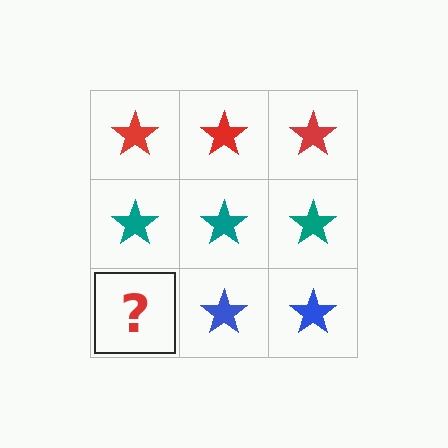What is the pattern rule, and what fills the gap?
The rule is that each row has a consistent color. The gap should be filled with a blue star.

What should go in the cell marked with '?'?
The missing cell should contain a blue star.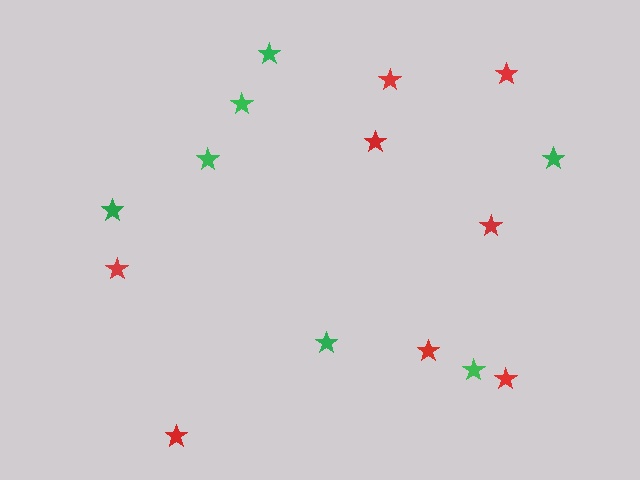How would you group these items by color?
There are 2 groups: one group of green stars (7) and one group of red stars (8).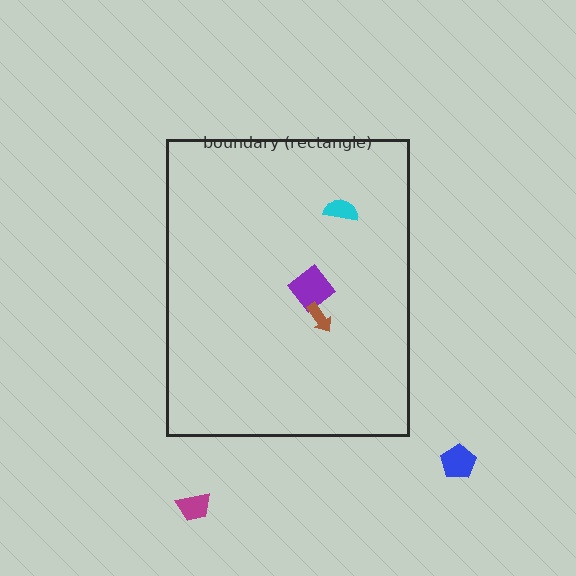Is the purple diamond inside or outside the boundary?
Inside.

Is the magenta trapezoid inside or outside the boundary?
Outside.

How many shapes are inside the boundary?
3 inside, 2 outside.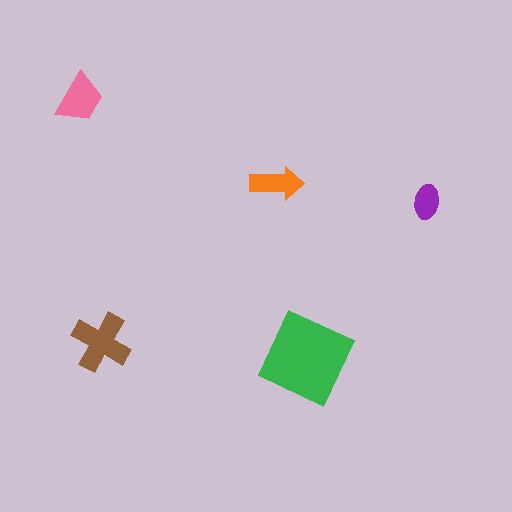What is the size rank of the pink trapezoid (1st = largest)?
3rd.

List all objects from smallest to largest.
The purple ellipse, the orange arrow, the pink trapezoid, the brown cross, the green square.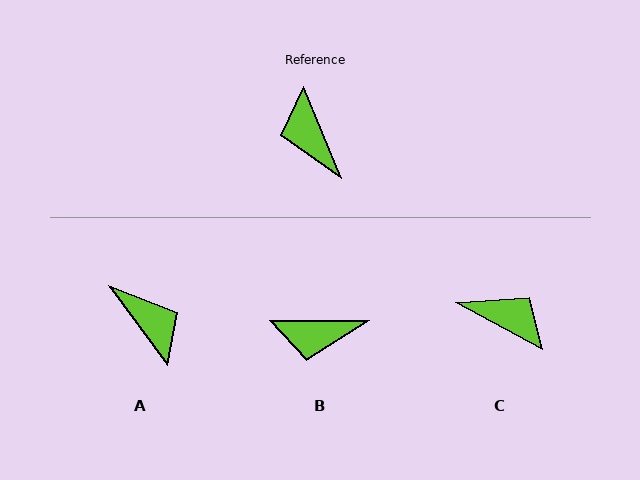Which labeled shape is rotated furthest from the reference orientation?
A, about 166 degrees away.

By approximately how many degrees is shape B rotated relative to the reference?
Approximately 68 degrees counter-clockwise.